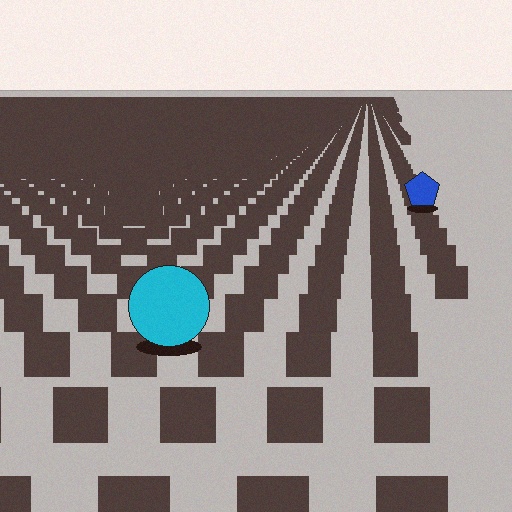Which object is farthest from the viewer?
The blue pentagon is farthest from the viewer. It appears smaller and the ground texture around it is denser.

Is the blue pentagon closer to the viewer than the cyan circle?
No. The cyan circle is closer — you can tell from the texture gradient: the ground texture is coarser near it.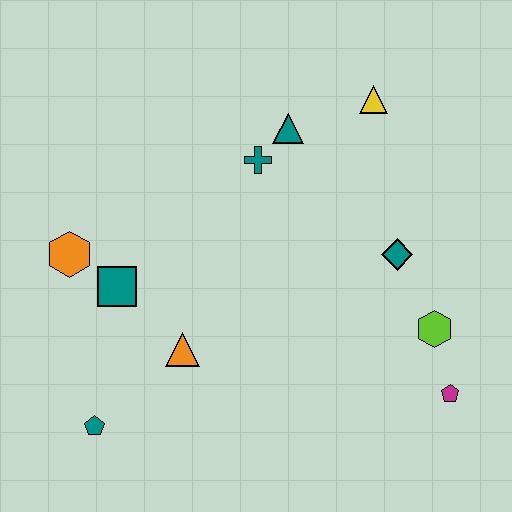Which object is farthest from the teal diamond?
The teal pentagon is farthest from the teal diamond.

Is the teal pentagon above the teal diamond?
No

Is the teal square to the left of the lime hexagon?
Yes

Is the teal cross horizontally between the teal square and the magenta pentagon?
Yes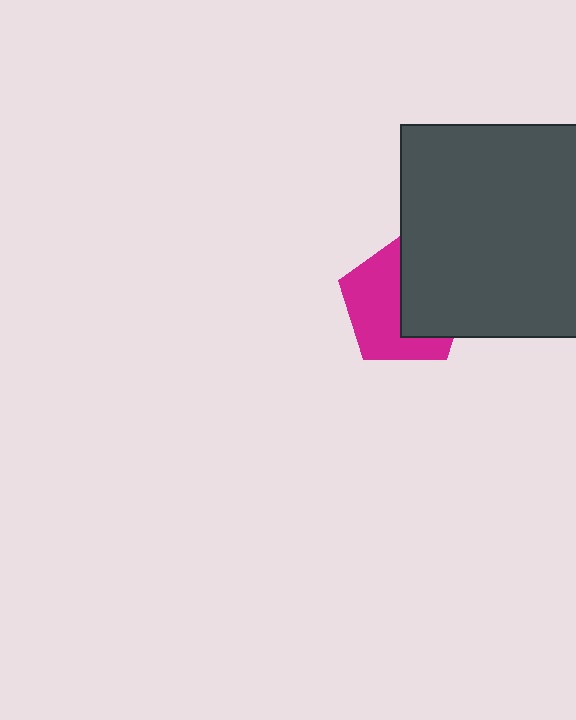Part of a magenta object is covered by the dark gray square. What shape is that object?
It is a pentagon.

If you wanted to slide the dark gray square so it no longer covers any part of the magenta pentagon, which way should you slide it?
Slide it right — that is the most direct way to separate the two shapes.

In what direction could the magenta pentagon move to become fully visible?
The magenta pentagon could move left. That would shift it out from behind the dark gray square entirely.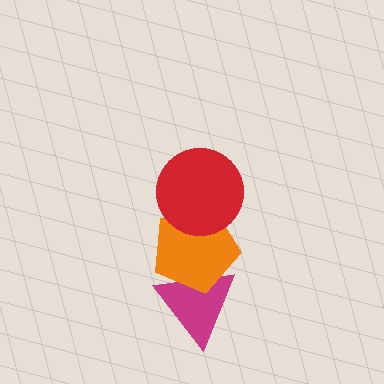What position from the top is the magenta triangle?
The magenta triangle is 3rd from the top.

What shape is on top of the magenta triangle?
The orange pentagon is on top of the magenta triangle.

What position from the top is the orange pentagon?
The orange pentagon is 2nd from the top.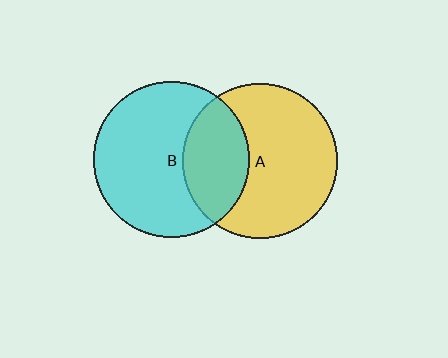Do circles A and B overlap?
Yes.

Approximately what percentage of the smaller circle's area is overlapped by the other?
Approximately 30%.